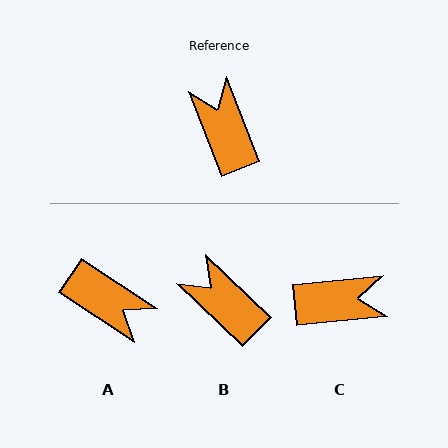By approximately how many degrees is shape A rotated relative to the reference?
Approximately 145 degrees clockwise.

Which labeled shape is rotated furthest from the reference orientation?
A, about 145 degrees away.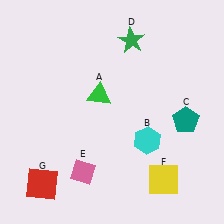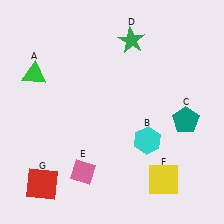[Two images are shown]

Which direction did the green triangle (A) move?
The green triangle (A) moved left.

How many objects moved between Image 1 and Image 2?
1 object moved between the two images.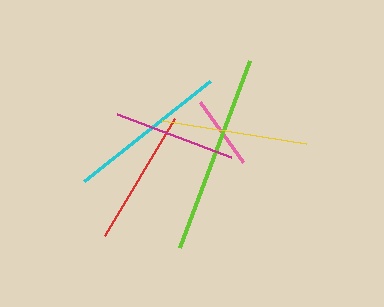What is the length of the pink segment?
The pink segment is approximately 74 pixels long.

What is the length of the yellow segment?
The yellow segment is approximately 146 pixels long.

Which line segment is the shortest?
The pink line is the shortest at approximately 74 pixels.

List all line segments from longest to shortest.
From longest to shortest: lime, cyan, yellow, red, magenta, pink.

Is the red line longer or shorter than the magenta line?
The red line is longer than the magenta line.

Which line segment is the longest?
The lime line is the longest at approximately 200 pixels.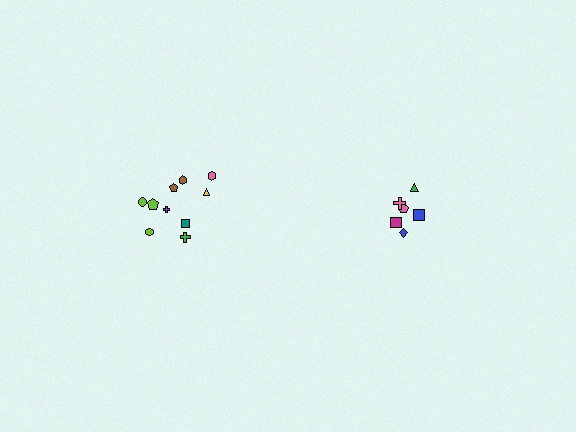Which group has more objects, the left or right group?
The left group.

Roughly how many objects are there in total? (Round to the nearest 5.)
Roughly 15 objects in total.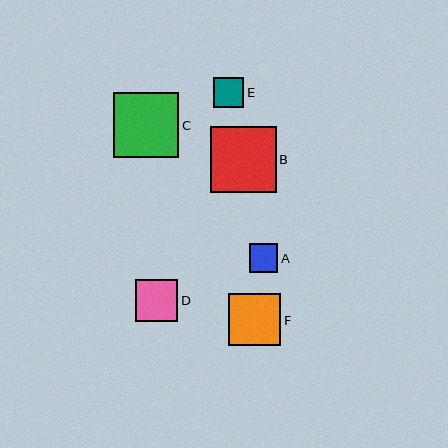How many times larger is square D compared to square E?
Square D is approximately 1.4 times the size of square E.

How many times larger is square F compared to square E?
Square F is approximately 1.7 times the size of square E.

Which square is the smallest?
Square A is the smallest with a size of approximately 29 pixels.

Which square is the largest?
Square B is the largest with a size of approximately 66 pixels.